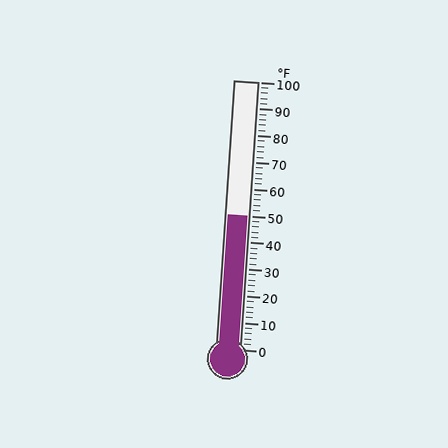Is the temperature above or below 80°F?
The temperature is below 80°F.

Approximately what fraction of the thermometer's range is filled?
The thermometer is filled to approximately 50% of its range.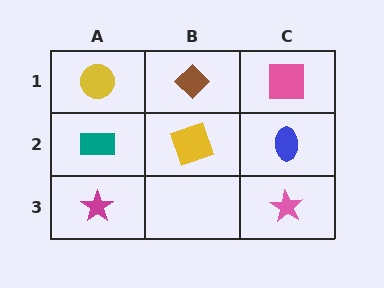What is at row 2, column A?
A teal rectangle.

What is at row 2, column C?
A blue ellipse.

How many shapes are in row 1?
3 shapes.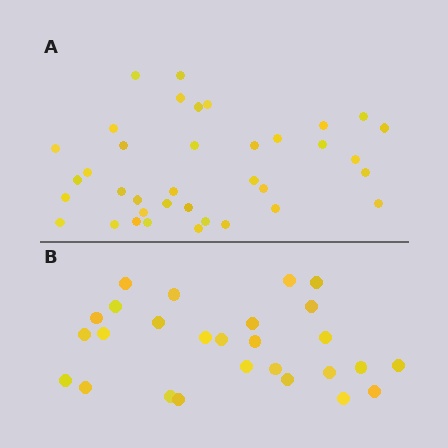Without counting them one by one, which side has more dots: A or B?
Region A (the top region) has more dots.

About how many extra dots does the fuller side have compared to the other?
Region A has roughly 10 or so more dots than region B.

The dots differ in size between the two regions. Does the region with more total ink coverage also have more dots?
No. Region B has more total ink coverage because its dots are larger, but region A actually contains more individual dots. Total area can be misleading — the number of items is what matters here.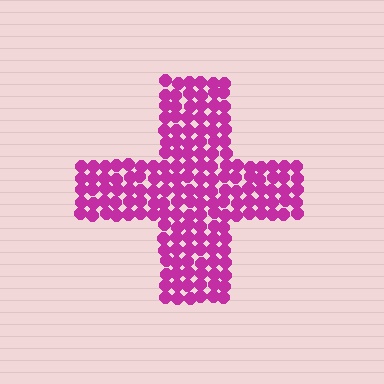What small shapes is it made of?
It is made of small circles.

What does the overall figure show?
The overall figure shows a cross.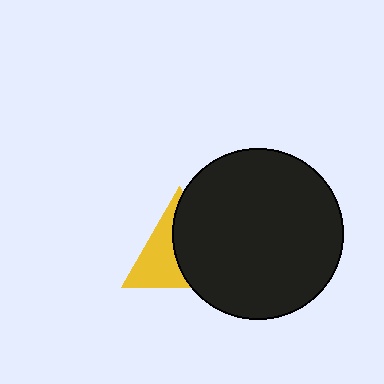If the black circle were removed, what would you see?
You would see the complete yellow triangle.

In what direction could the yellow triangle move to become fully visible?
The yellow triangle could move left. That would shift it out from behind the black circle entirely.